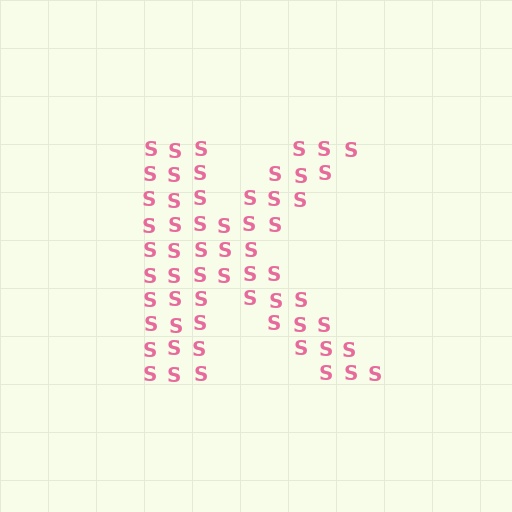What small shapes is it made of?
It is made of small letter S's.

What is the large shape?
The large shape is the letter K.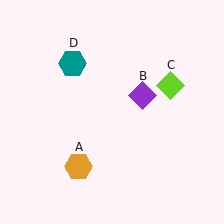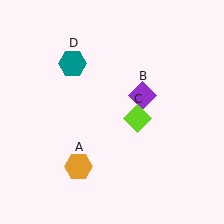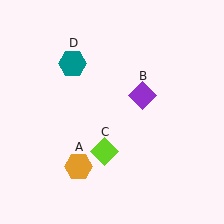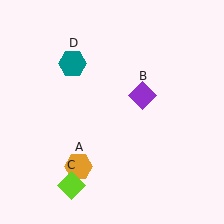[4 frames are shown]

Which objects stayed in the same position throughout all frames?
Orange hexagon (object A) and purple diamond (object B) and teal hexagon (object D) remained stationary.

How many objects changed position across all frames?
1 object changed position: lime diamond (object C).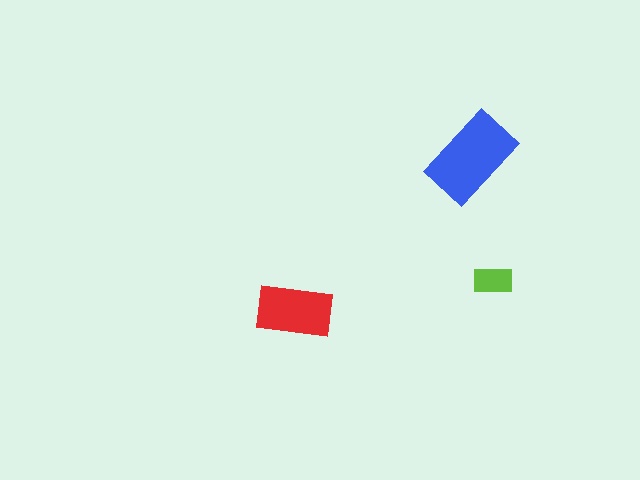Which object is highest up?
The blue rectangle is topmost.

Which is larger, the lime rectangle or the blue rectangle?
The blue one.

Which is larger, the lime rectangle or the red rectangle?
The red one.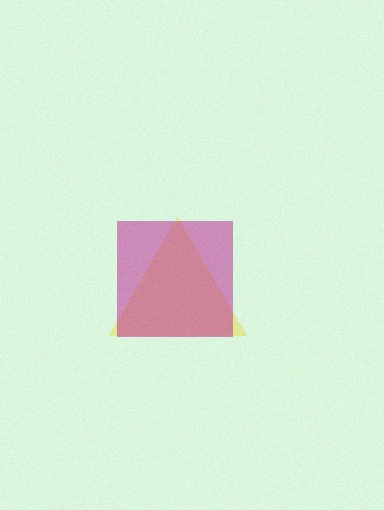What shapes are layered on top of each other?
The layered shapes are: a yellow triangle, a magenta square.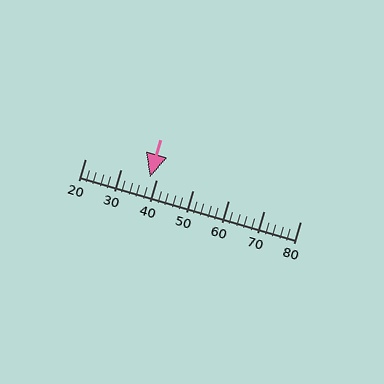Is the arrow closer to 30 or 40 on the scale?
The arrow is closer to 40.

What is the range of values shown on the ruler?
The ruler shows values from 20 to 80.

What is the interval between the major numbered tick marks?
The major tick marks are spaced 10 units apart.